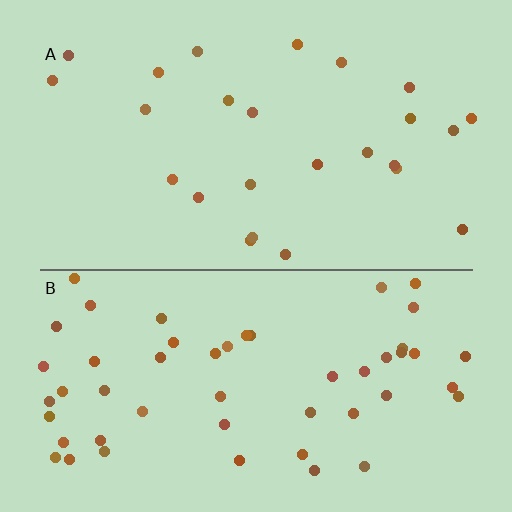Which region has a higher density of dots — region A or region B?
B (the bottom).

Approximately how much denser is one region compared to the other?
Approximately 2.0× — region B over region A.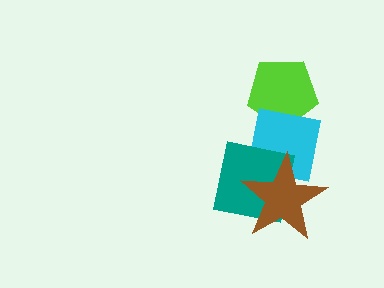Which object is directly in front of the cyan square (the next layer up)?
The teal square is directly in front of the cyan square.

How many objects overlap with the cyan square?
3 objects overlap with the cyan square.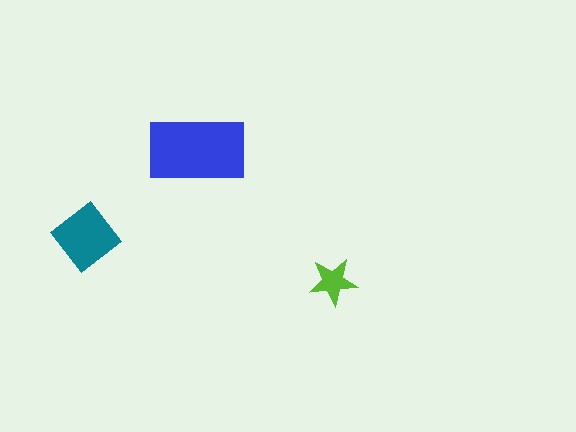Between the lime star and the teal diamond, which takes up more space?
The teal diamond.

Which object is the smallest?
The lime star.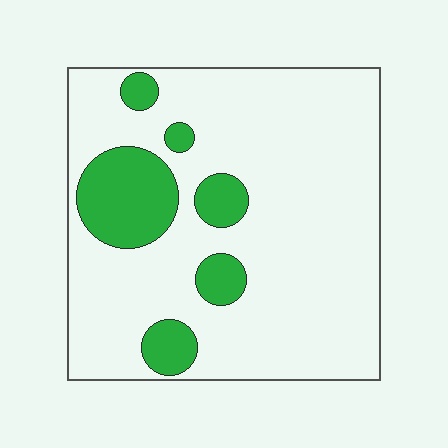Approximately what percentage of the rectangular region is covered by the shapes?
Approximately 20%.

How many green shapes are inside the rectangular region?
6.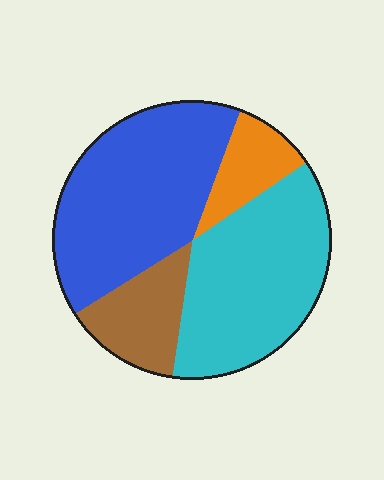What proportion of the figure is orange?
Orange takes up about one tenth (1/10) of the figure.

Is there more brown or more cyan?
Cyan.